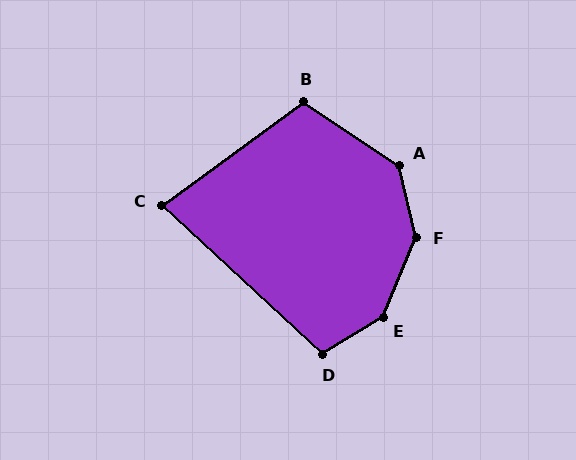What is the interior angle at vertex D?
Approximately 106 degrees (obtuse).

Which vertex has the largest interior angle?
E, at approximately 144 degrees.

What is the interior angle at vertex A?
Approximately 137 degrees (obtuse).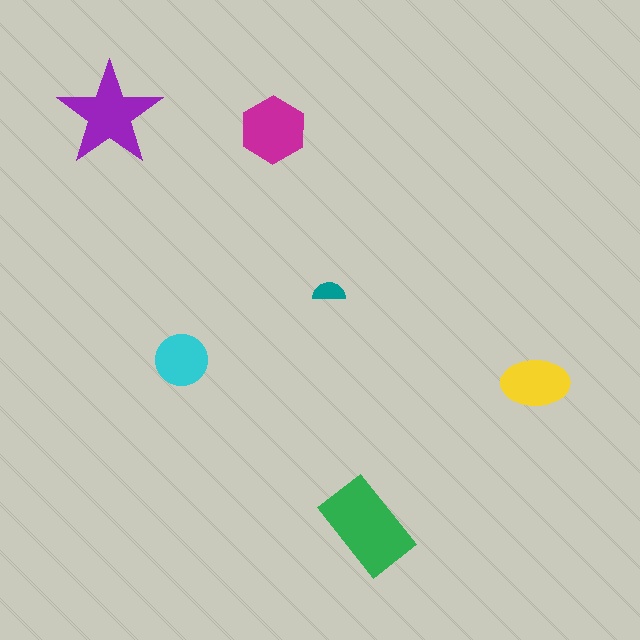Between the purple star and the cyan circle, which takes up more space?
The purple star.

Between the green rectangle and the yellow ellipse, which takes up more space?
The green rectangle.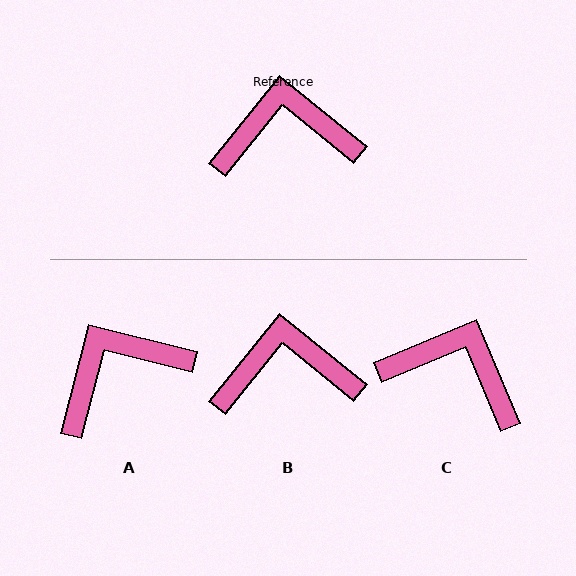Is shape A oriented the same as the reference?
No, it is off by about 25 degrees.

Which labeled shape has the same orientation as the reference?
B.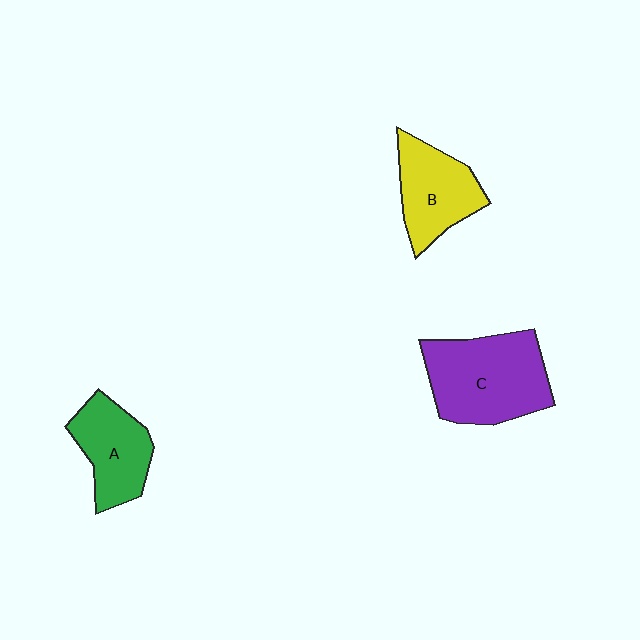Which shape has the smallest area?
Shape A (green).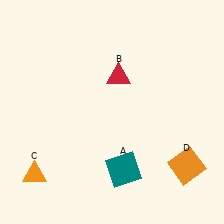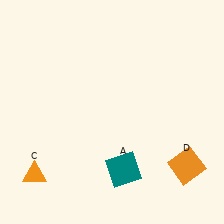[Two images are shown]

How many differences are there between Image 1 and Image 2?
There is 1 difference between the two images.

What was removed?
The red triangle (B) was removed in Image 2.